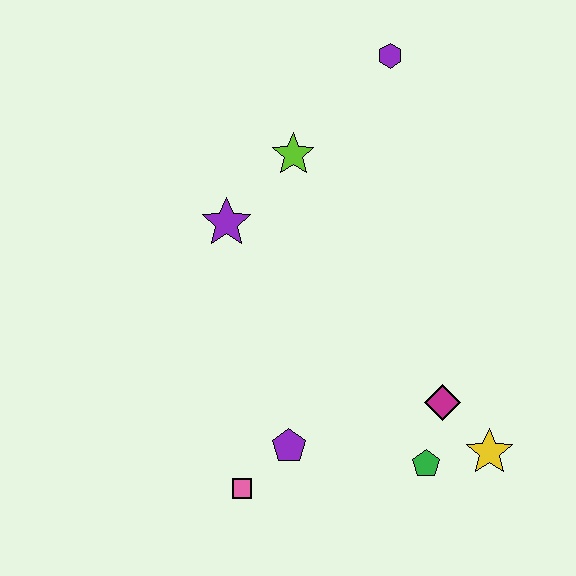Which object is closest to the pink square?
The purple pentagon is closest to the pink square.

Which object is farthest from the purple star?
The yellow star is farthest from the purple star.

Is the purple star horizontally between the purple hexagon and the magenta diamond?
No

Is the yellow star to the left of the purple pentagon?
No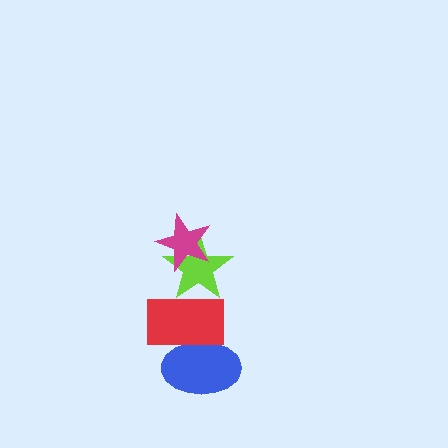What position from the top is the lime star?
The lime star is 2nd from the top.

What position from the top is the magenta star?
The magenta star is 1st from the top.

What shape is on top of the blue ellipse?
The red rectangle is on top of the blue ellipse.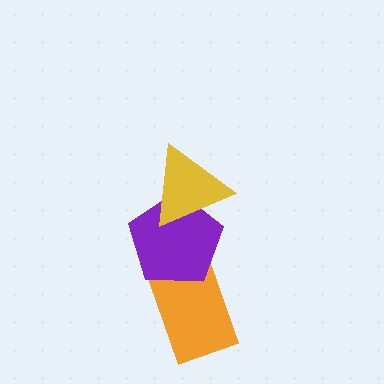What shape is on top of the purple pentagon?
The yellow triangle is on top of the purple pentagon.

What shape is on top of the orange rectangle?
The purple pentagon is on top of the orange rectangle.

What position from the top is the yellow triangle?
The yellow triangle is 1st from the top.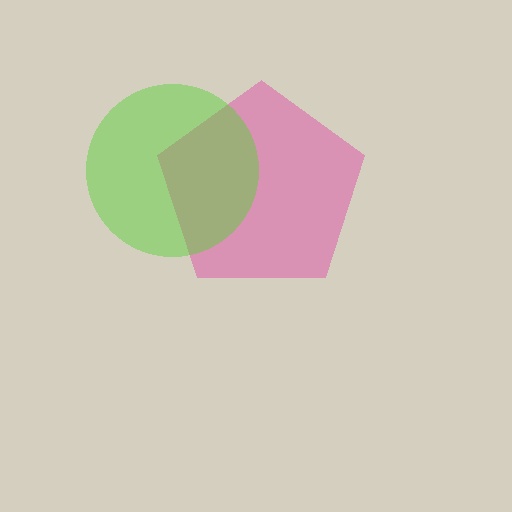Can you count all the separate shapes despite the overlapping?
Yes, there are 2 separate shapes.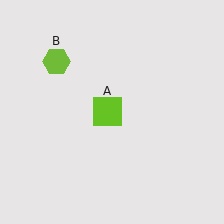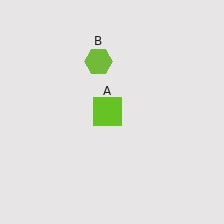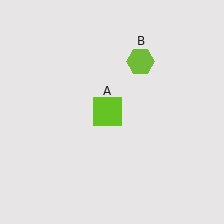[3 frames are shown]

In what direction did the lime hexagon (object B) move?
The lime hexagon (object B) moved right.